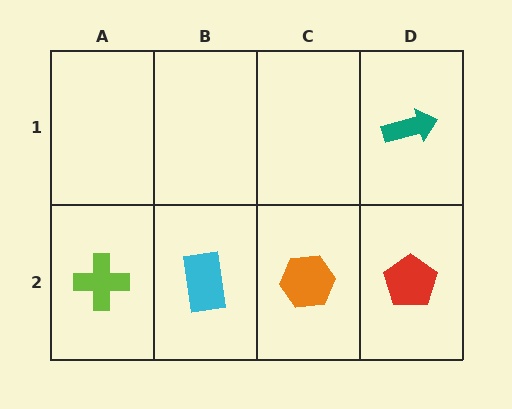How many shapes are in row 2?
4 shapes.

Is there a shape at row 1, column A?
No, that cell is empty.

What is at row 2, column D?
A red pentagon.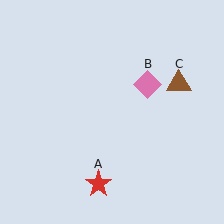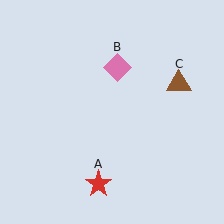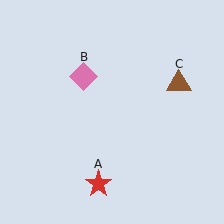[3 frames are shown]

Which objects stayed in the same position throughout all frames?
Red star (object A) and brown triangle (object C) remained stationary.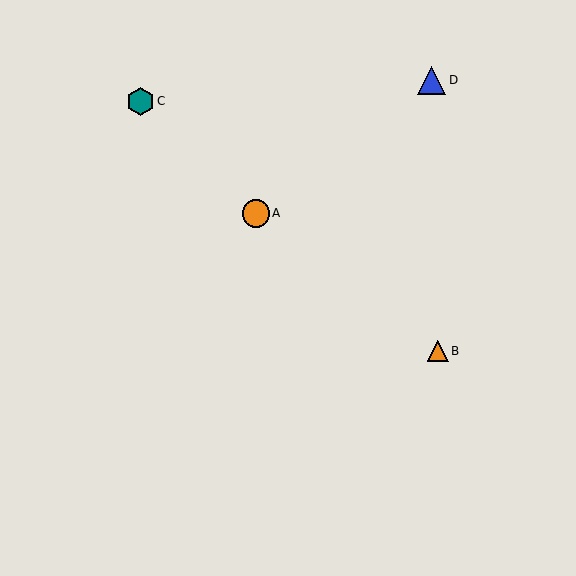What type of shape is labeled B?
Shape B is an orange triangle.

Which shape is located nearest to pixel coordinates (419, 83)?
The blue triangle (labeled D) at (432, 80) is nearest to that location.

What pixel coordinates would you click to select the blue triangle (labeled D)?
Click at (432, 80) to select the blue triangle D.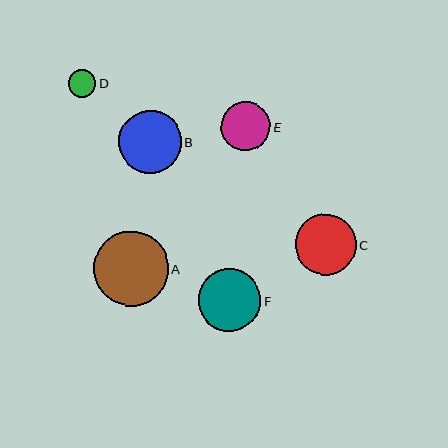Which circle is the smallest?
Circle D is the smallest with a size of approximately 28 pixels.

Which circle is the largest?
Circle A is the largest with a size of approximately 75 pixels.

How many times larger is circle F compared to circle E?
Circle F is approximately 1.3 times the size of circle E.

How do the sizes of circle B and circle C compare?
Circle B and circle C are approximately the same size.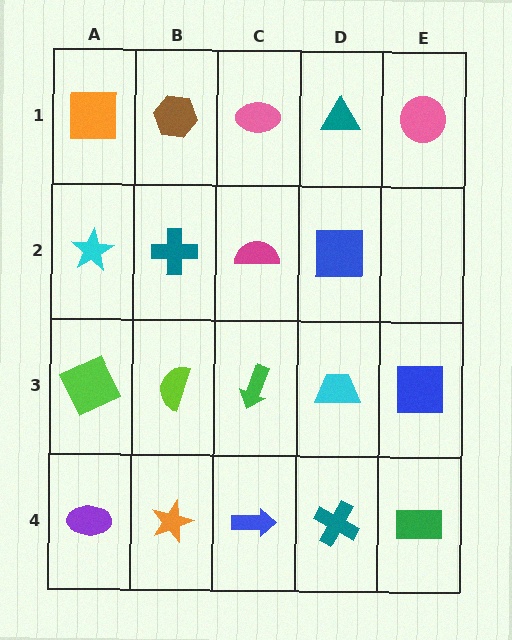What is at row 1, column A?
An orange square.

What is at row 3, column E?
A blue square.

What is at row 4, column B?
An orange star.